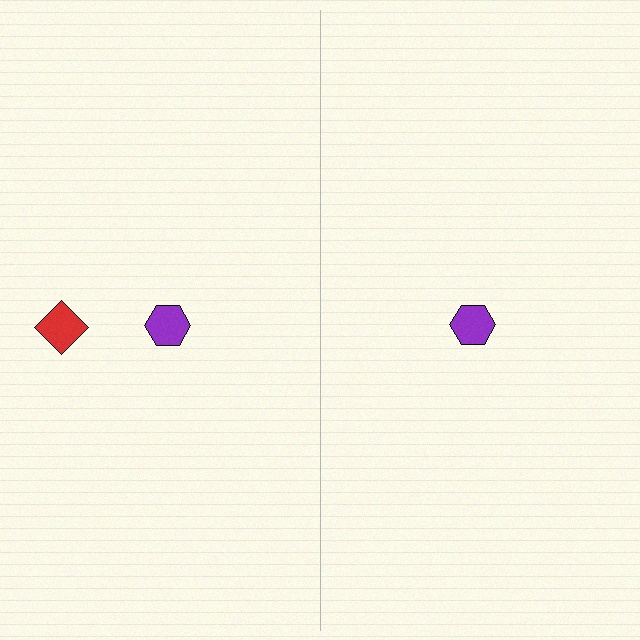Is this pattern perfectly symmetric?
No, the pattern is not perfectly symmetric. A red diamond is missing from the right side.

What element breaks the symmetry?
A red diamond is missing from the right side.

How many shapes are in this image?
There are 3 shapes in this image.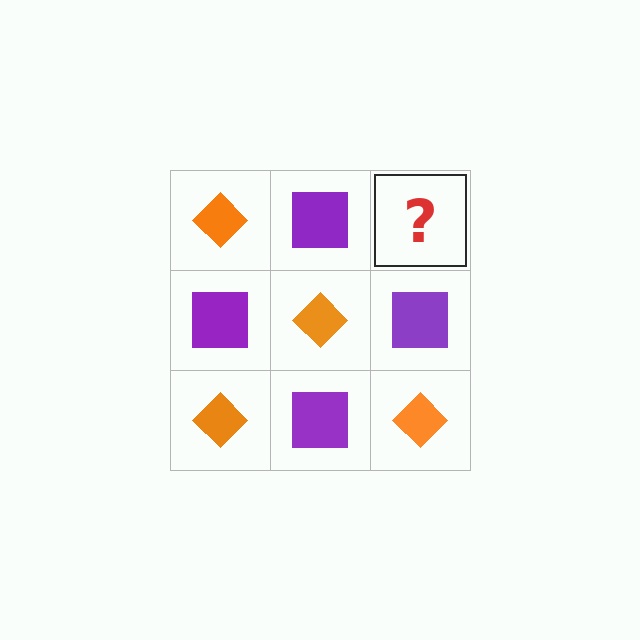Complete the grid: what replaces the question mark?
The question mark should be replaced with an orange diamond.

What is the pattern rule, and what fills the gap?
The rule is that it alternates orange diamond and purple square in a checkerboard pattern. The gap should be filled with an orange diamond.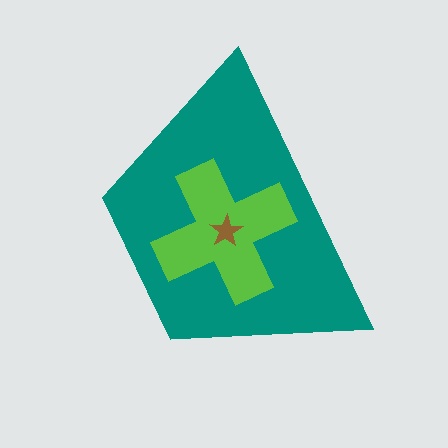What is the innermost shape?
The brown star.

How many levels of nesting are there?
3.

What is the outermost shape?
The teal trapezoid.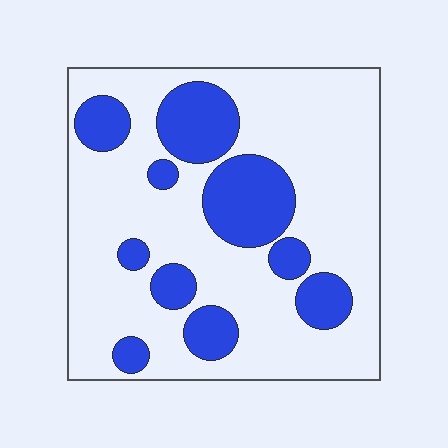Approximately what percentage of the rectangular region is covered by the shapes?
Approximately 25%.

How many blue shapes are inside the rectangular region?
10.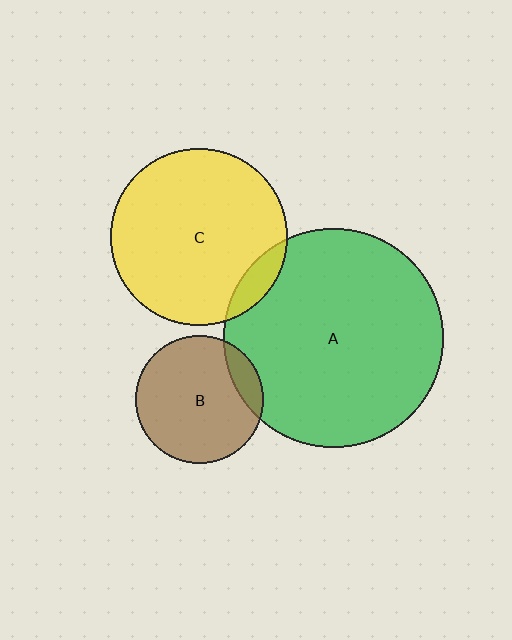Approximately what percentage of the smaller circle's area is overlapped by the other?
Approximately 10%.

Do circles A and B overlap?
Yes.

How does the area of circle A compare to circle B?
Approximately 2.9 times.